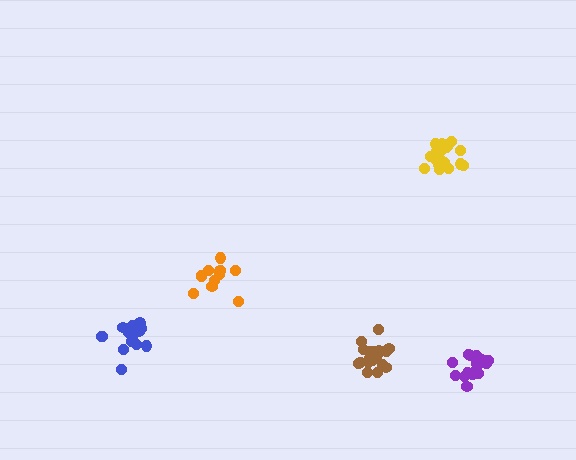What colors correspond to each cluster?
The clusters are colored: yellow, orange, blue, purple, brown.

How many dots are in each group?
Group 1: 18 dots, Group 2: 12 dots, Group 3: 16 dots, Group 4: 18 dots, Group 5: 18 dots (82 total).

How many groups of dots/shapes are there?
There are 5 groups.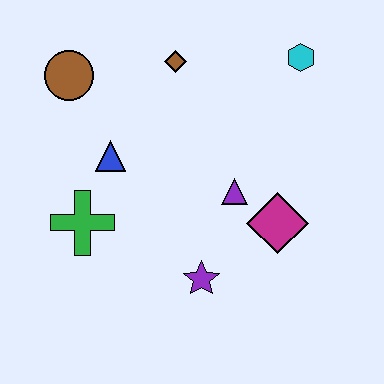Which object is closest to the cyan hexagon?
The brown diamond is closest to the cyan hexagon.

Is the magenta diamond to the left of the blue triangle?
No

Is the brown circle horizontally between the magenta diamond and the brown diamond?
No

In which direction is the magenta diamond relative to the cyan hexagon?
The magenta diamond is below the cyan hexagon.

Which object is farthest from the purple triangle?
The brown circle is farthest from the purple triangle.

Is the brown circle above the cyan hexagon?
No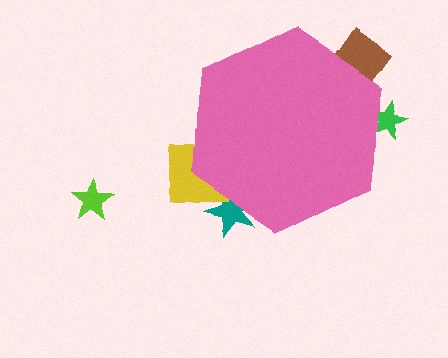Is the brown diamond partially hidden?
Yes, the brown diamond is partially hidden behind the pink hexagon.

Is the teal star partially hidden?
Yes, the teal star is partially hidden behind the pink hexagon.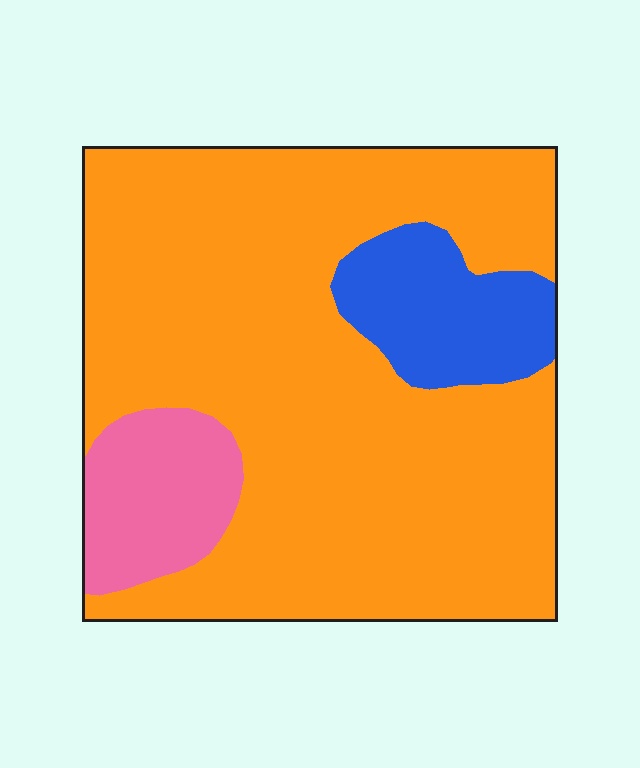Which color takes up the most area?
Orange, at roughly 80%.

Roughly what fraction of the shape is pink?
Pink takes up about one tenth (1/10) of the shape.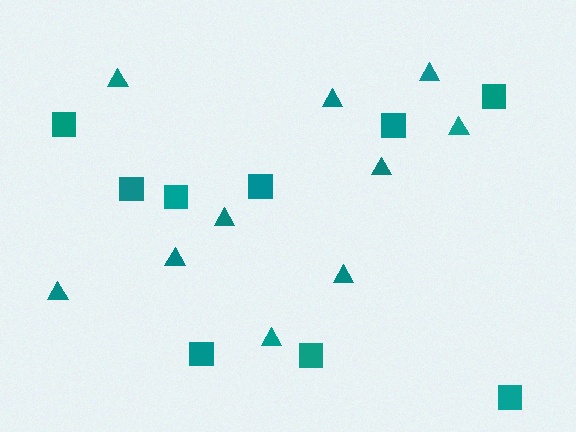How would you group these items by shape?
There are 2 groups: one group of triangles (10) and one group of squares (9).